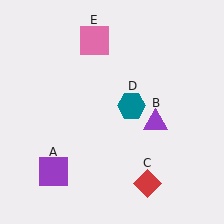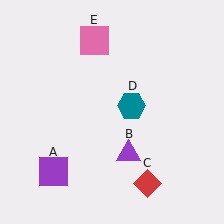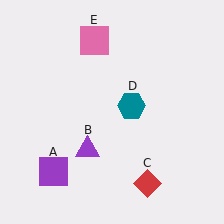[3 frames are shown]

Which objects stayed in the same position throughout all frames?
Purple square (object A) and red diamond (object C) and teal hexagon (object D) and pink square (object E) remained stationary.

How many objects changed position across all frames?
1 object changed position: purple triangle (object B).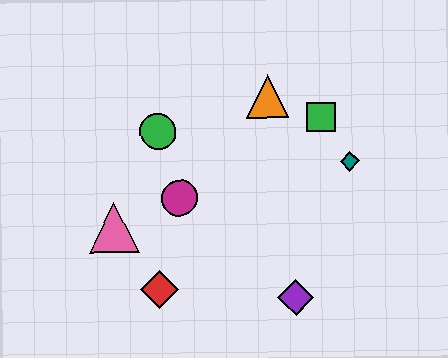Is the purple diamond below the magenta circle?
Yes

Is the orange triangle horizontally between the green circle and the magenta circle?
No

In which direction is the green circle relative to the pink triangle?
The green circle is above the pink triangle.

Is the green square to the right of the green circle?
Yes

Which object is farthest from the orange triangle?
The red diamond is farthest from the orange triangle.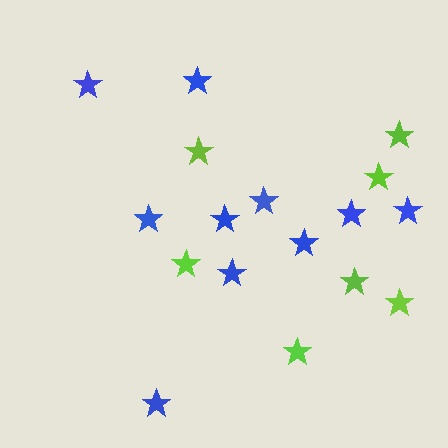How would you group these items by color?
There are 2 groups: one group of lime stars (7) and one group of blue stars (10).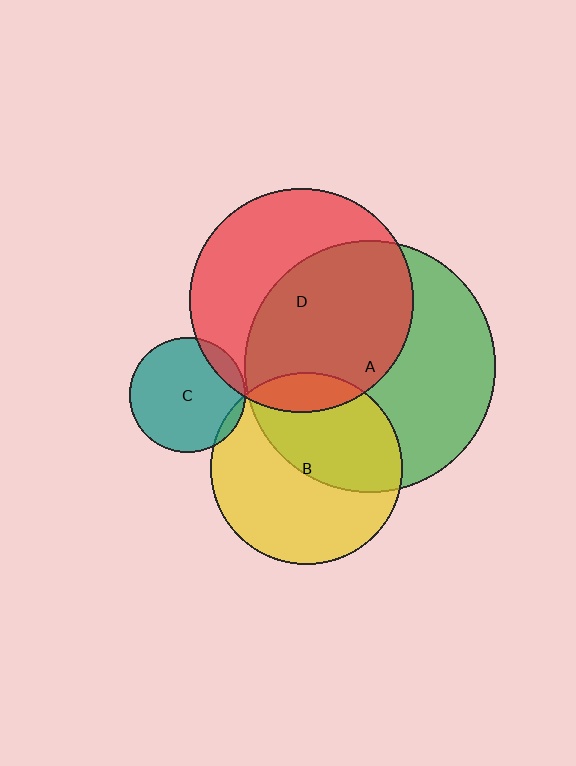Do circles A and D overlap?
Yes.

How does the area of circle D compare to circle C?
Approximately 3.7 times.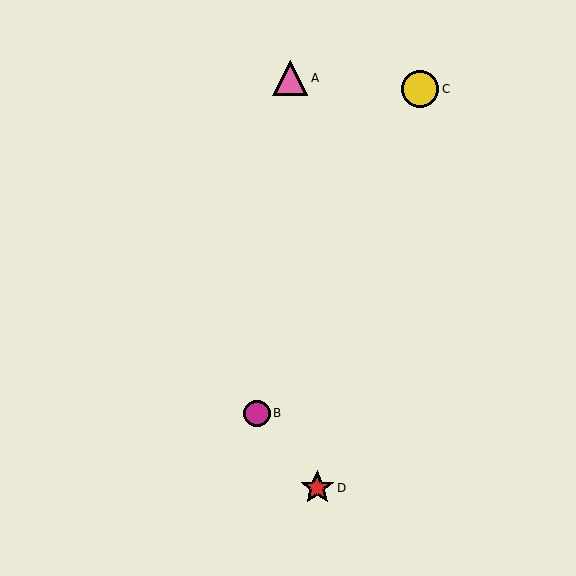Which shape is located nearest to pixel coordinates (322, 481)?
The red star (labeled D) at (317, 488) is nearest to that location.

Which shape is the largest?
The yellow circle (labeled C) is the largest.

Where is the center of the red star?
The center of the red star is at (317, 488).